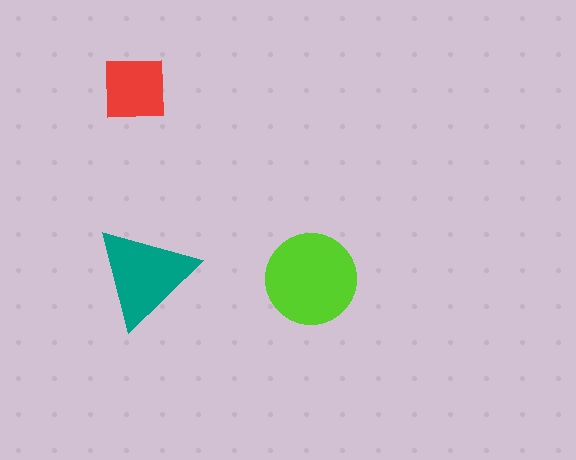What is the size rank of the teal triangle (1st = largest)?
2nd.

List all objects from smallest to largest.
The red square, the teal triangle, the lime circle.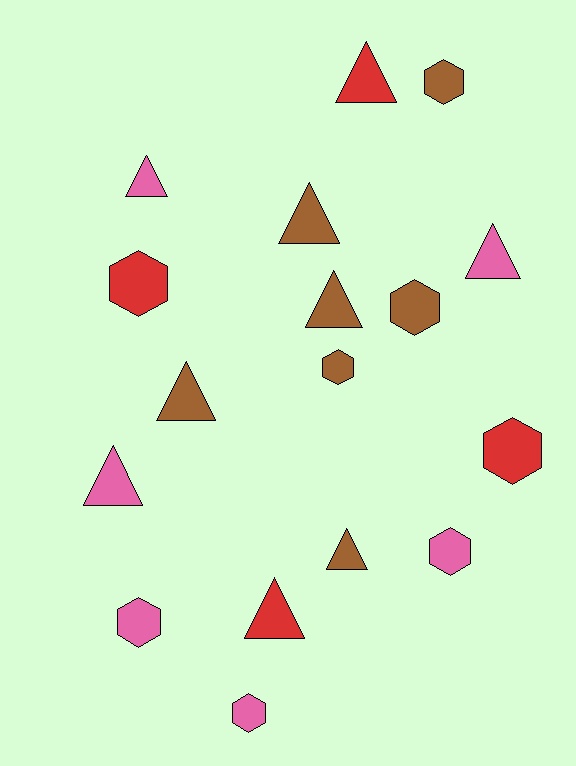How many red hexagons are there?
There are 2 red hexagons.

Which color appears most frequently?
Brown, with 7 objects.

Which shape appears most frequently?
Triangle, with 9 objects.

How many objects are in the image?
There are 17 objects.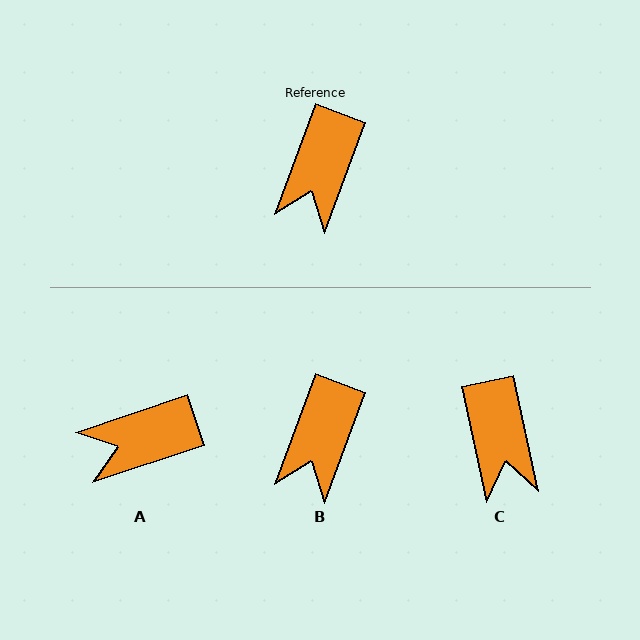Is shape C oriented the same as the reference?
No, it is off by about 33 degrees.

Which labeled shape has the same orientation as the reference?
B.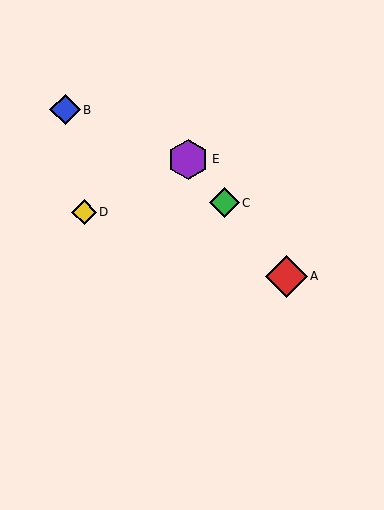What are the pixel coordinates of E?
Object E is at (188, 159).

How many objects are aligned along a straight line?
3 objects (A, C, E) are aligned along a straight line.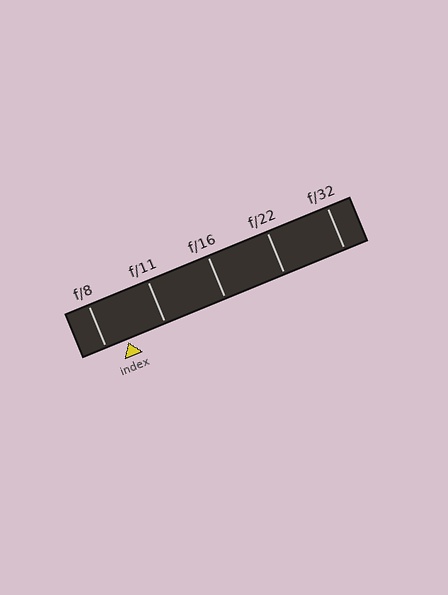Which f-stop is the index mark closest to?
The index mark is closest to f/8.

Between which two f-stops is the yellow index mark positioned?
The index mark is between f/8 and f/11.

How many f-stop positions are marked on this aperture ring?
There are 5 f-stop positions marked.